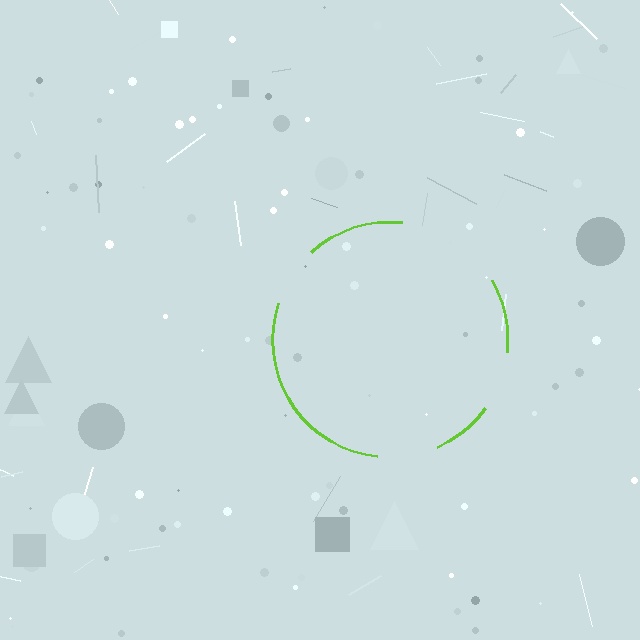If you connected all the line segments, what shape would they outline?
They would outline a circle.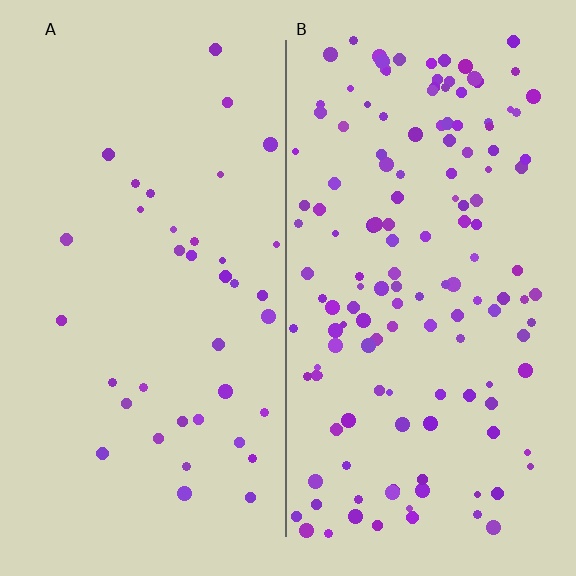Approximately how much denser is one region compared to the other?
Approximately 3.7× — region B over region A.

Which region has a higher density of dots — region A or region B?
B (the right).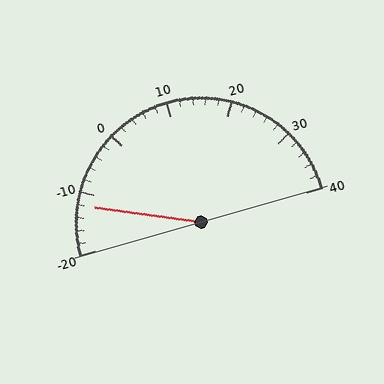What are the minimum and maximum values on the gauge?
The gauge ranges from -20 to 40.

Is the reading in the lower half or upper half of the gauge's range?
The reading is in the lower half of the range (-20 to 40).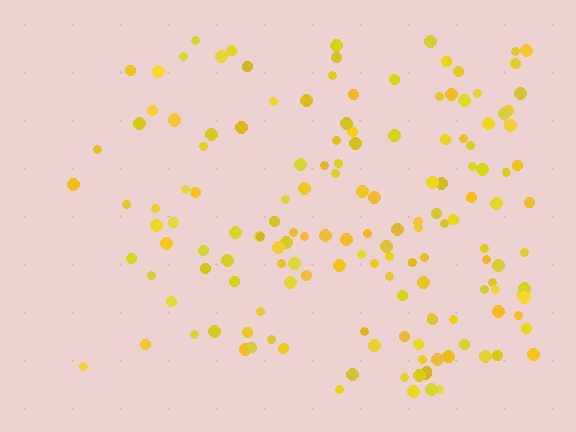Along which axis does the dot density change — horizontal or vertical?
Horizontal.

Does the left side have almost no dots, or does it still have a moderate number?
Still a moderate number, just noticeably fewer than the right.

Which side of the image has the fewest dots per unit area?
The left.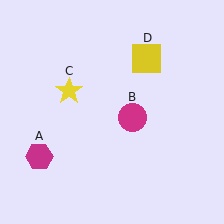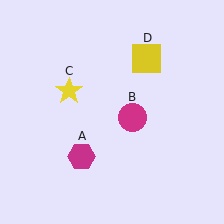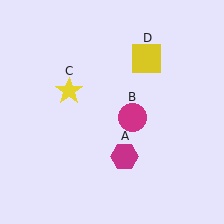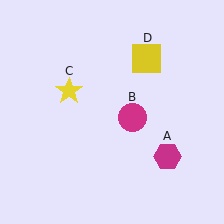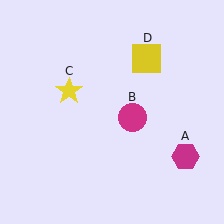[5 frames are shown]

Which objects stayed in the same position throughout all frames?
Magenta circle (object B) and yellow star (object C) and yellow square (object D) remained stationary.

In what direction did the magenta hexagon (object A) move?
The magenta hexagon (object A) moved right.